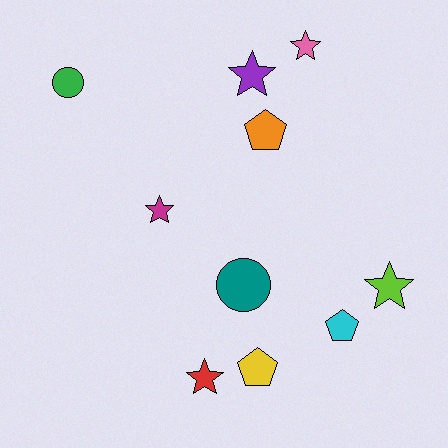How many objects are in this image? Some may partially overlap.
There are 10 objects.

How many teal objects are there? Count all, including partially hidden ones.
There is 1 teal object.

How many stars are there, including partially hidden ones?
There are 5 stars.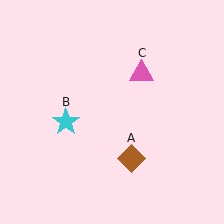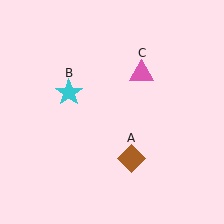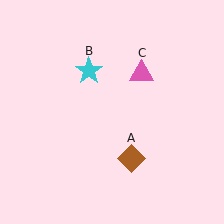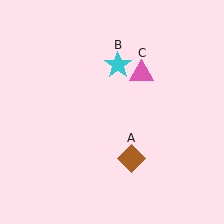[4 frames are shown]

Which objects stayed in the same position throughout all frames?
Brown diamond (object A) and pink triangle (object C) remained stationary.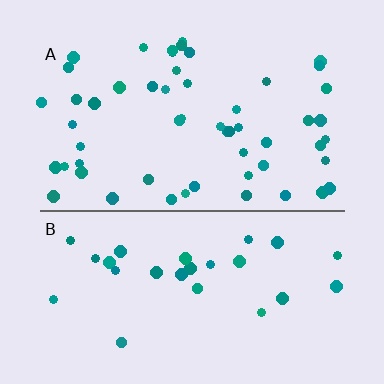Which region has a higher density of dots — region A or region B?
A (the top).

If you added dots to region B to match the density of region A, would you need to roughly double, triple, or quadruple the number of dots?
Approximately double.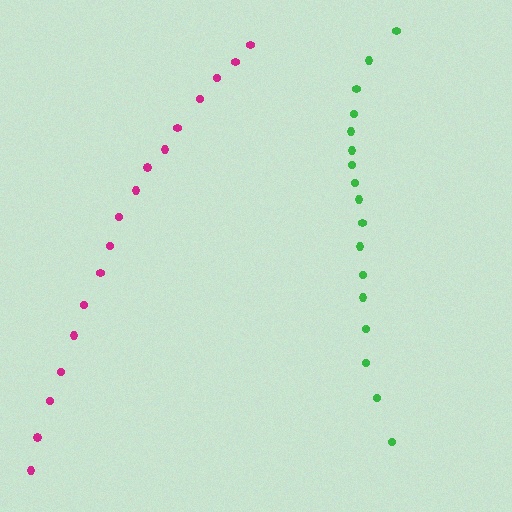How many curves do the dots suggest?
There are 2 distinct paths.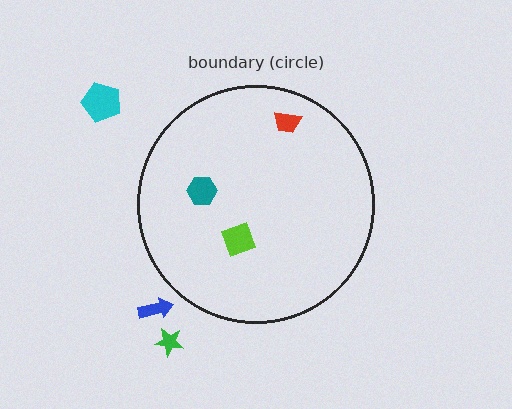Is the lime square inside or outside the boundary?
Inside.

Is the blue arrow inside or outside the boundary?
Outside.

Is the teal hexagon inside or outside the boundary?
Inside.